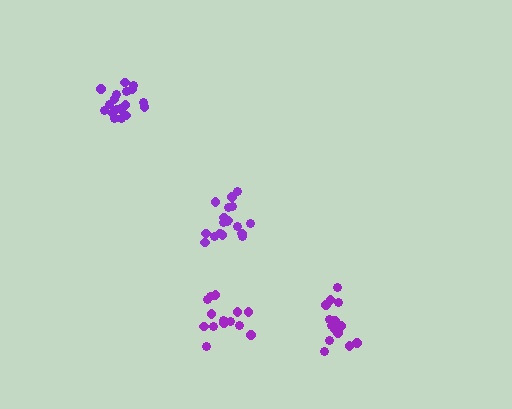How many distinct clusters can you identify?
There are 4 distinct clusters.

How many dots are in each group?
Group 1: 14 dots, Group 2: 18 dots, Group 3: 14 dots, Group 4: 18 dots (64 total).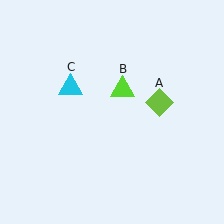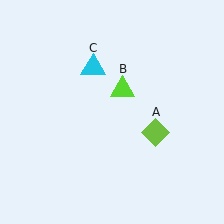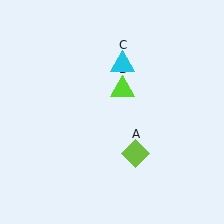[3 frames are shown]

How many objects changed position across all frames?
2 objects changed position: lime diamond (object A), cyan triangle (object C).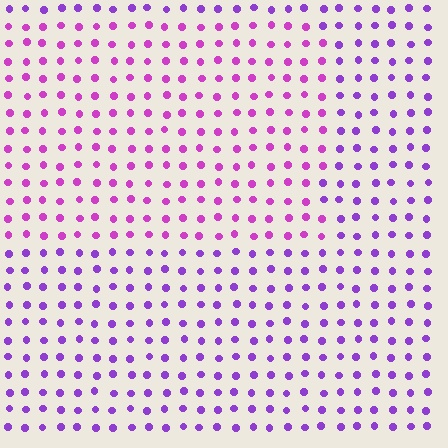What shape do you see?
I see a rectangle.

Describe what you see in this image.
The image is filled with small purple elements in a uniform arrangement. A rectangle-shaped region is visible where the elements are tinted to a slightly different hue, forming a subtle color boundary.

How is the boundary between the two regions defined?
The boundary is defined purely by a slight shift in hue (about 30 degrees). Spacing, size, and orientation are identical on both sides.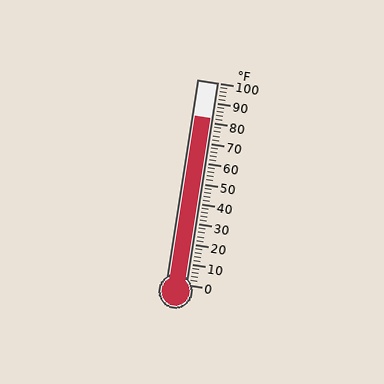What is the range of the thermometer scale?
The thermometer scale ranges from 0°F to 100°F.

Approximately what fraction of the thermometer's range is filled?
The thermometer is filled to approximately 80% of its range.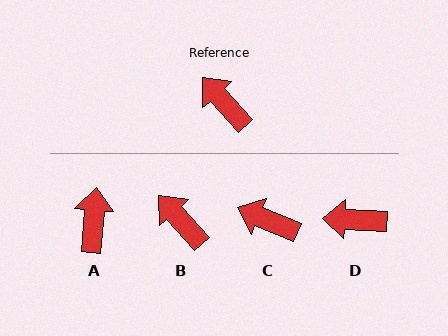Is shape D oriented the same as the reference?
No, it is off by about 45 degrees.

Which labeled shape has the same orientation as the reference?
B.